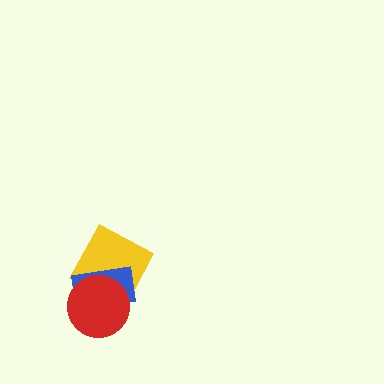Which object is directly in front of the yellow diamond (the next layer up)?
The blue rectangle is directly in front of the yellow diamond.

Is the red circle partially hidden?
No, no other shape covers it.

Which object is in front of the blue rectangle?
The red circle is in front of the blue rectangle.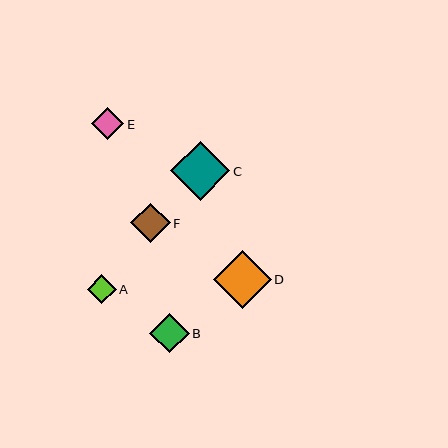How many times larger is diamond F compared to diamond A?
Diamond F is approximately 1.4 times the size of diamond A.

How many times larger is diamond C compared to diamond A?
Diamond C is approximately 2.1 times the size of diamond A.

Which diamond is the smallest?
Diamond A is the smallest with a size of approximately 28 pixels.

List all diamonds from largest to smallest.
From largest to smallest: C, D, F, B, E, A.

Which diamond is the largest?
Diamond C is the largest with a size of approximately 59 pixels.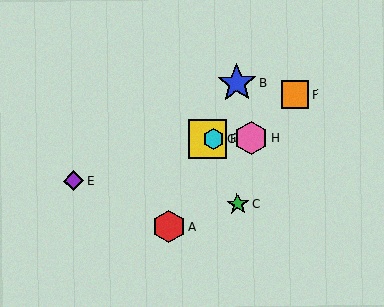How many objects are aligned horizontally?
3 objects (D, G, H) are aligned horizontally.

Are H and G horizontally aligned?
Yes, both are at y≈138.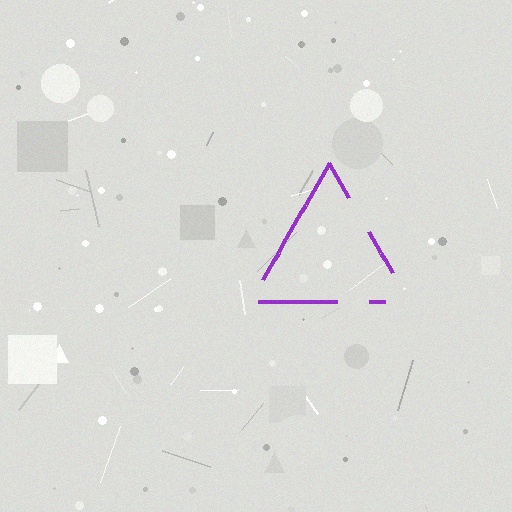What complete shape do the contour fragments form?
The contour fragments form a triangle.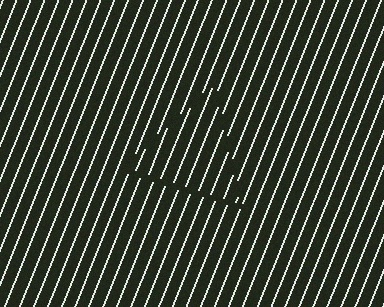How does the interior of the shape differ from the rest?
The interior of the shape contains the same grating, shifted by half a period — the contour is defined by the phase discontinuity where line-ends from the inner and outer gratings abut.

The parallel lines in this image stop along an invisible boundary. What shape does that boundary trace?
An illusory triangle. The interior of the shape contains the same grating, shifted by half a period — the contour is defined by the phase discontinuity where line-ends from the inner and outer gratings abut.